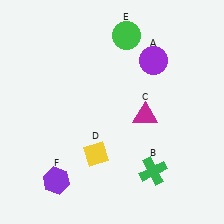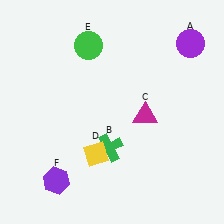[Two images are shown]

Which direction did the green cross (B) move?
The green cross (B) moved left.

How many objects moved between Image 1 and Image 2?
3 objects moved between the two images.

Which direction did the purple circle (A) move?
The purple circle (A) moved right.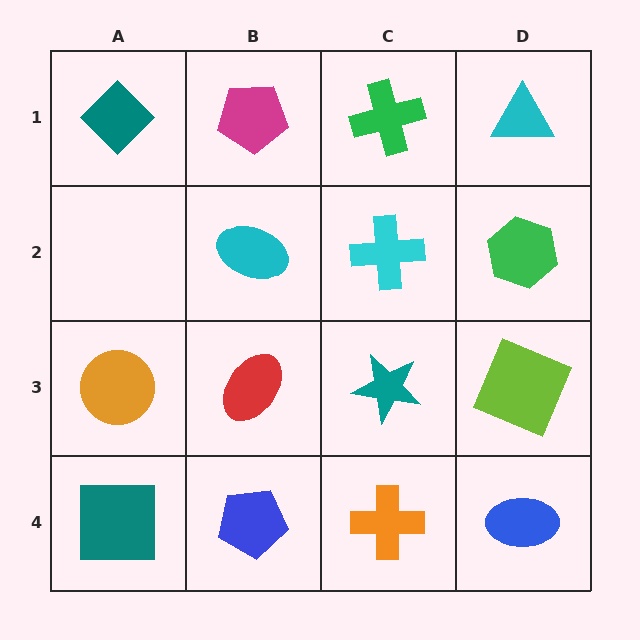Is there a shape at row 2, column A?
No, that cell is empty.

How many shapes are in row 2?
3 shapes.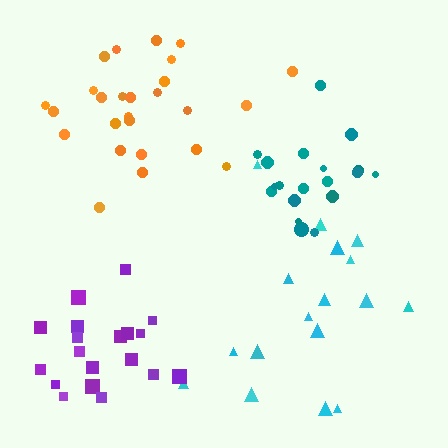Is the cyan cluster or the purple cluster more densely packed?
Purple.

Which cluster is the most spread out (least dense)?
Cyan.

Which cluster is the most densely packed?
Teal.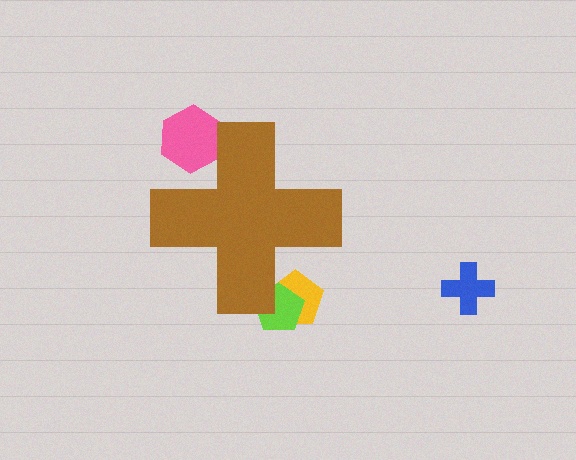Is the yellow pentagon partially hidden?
Yes, the yellow pentagon is partially hidden behind the brown cross.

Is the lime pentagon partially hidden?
Yes, the lime pentagon is partially hidden behind the brown cross.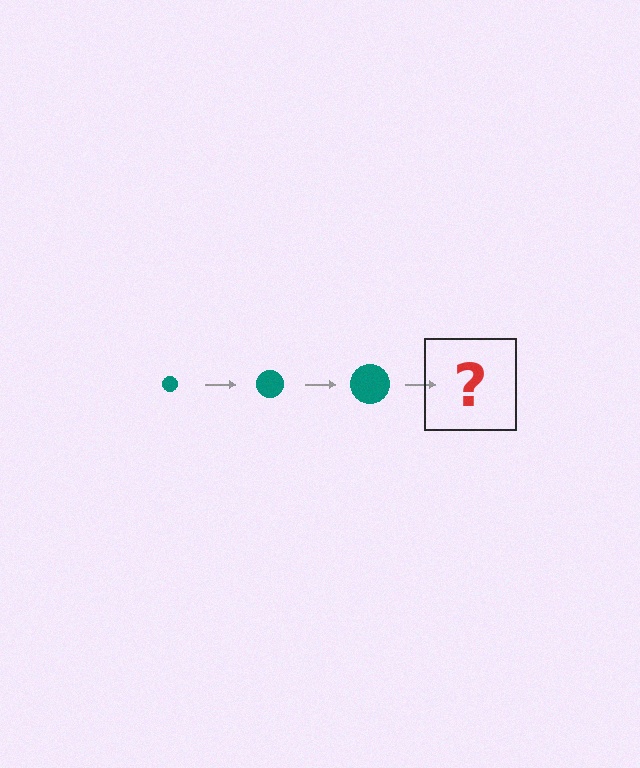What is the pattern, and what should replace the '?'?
The pattern is that the circle gets progressively larger each step. The '?' should be a teal circle, larger than the previous one.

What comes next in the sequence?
The next element should be a teal circle, larger than the previous one.